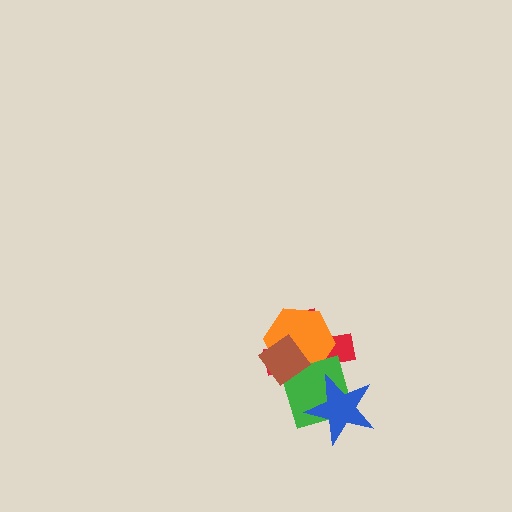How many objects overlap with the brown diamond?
3 objects overlap with the brown diamond.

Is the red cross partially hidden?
Yes, it is partially covered by another shape.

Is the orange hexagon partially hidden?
Yes, it is partially covered by another shape.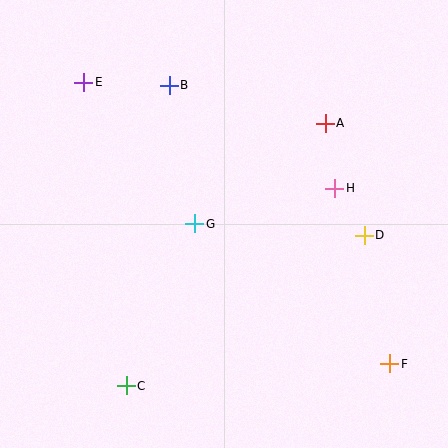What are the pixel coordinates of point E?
Point E is at (83, 82).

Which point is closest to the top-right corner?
Point A is closest to the top-right corner.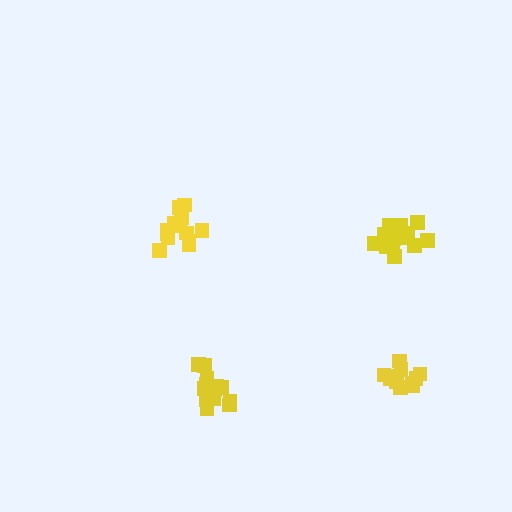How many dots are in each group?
Group 1: 12 dots, Group 2: 16 dots, Group 3: 13 dots, Group 4: 16 dots (57 total).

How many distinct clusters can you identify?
There are 4 distinct clusters.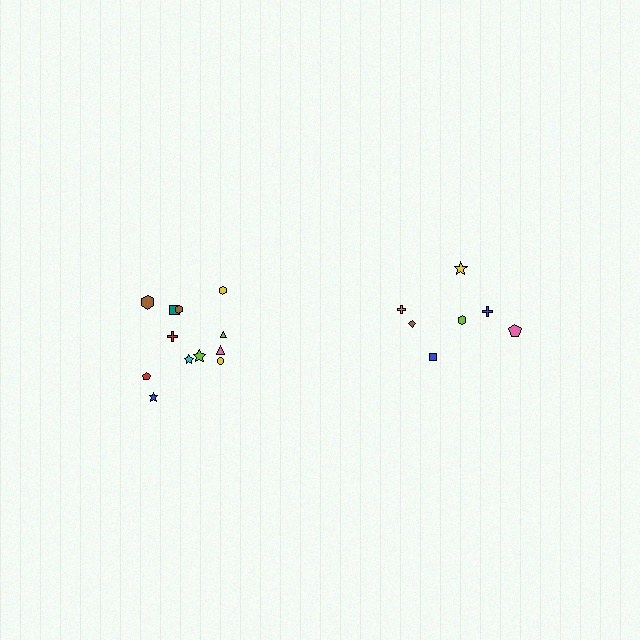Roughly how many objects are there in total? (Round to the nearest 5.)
Roughly 20 objects in total.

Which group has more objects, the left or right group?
The left group.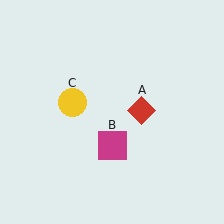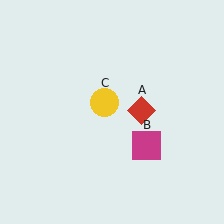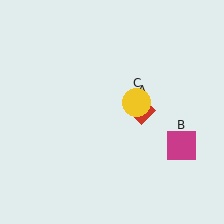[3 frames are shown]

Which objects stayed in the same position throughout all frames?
Red diamond (object A) remained stationary.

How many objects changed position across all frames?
2 objects changed position: magenta square (object B), yellow circle (object C).